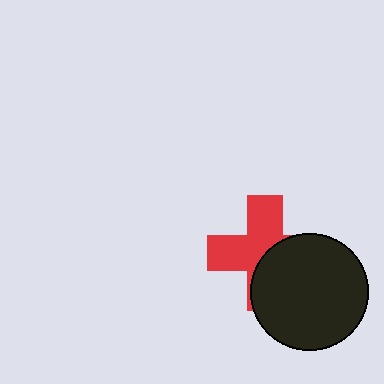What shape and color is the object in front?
The object in front is a black circle.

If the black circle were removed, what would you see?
You would see the complete red cross.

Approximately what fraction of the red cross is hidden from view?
Roughly 47% of the red cross is hidden behind the black circle.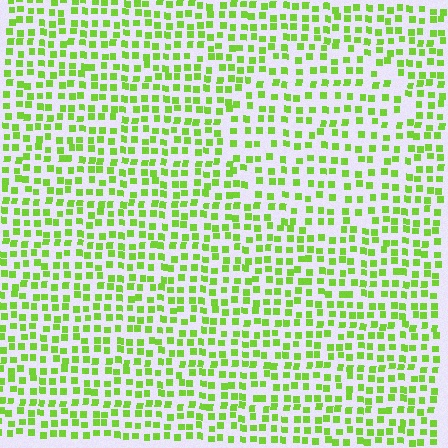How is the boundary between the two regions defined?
The boundary is defined by a change in element density (approximately 1.4x ratio). All elements are the same color, size, and shape.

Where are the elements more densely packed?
The elements are more densely packed outside the circle boundary.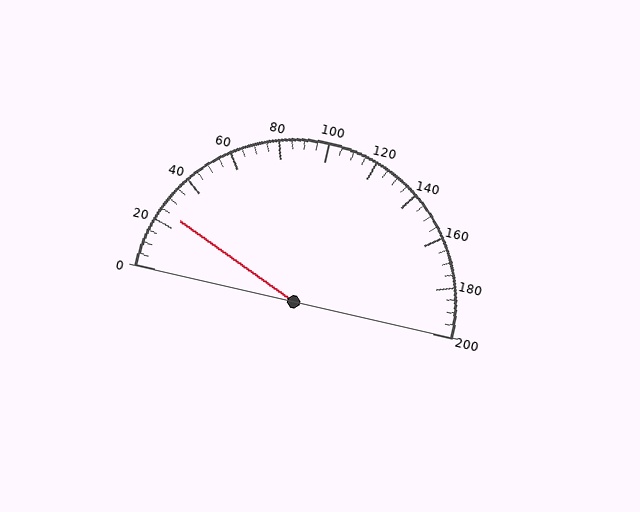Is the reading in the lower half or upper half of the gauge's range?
The reading is in the lower half of the range (0 to 200).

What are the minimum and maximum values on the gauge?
The gauge ranges from 0 to 200.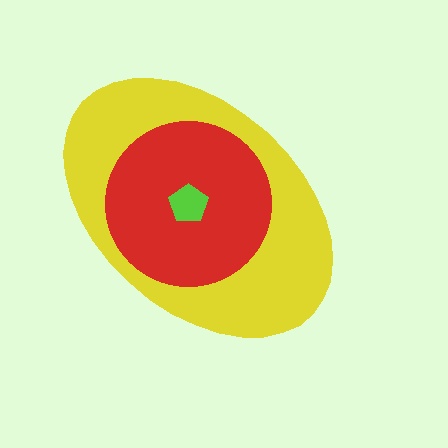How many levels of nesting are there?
3.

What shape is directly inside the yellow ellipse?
The red circle.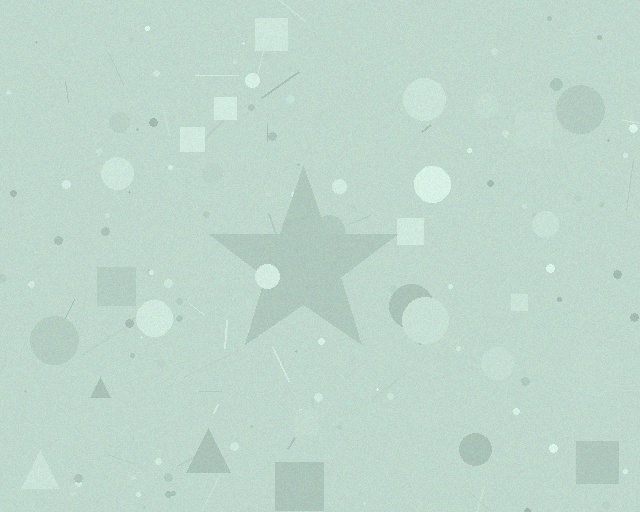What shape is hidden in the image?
A star is hidden in the image.